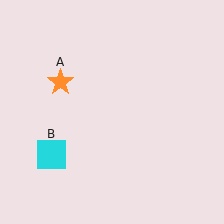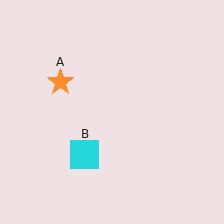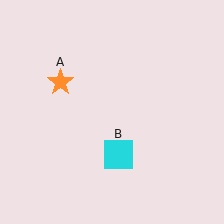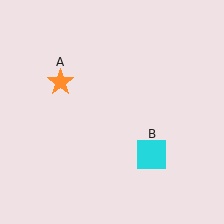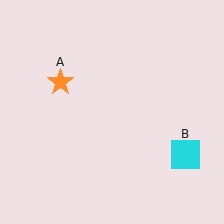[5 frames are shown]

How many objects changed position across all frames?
1 object changed position: cyan square (object B).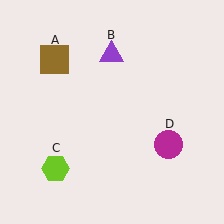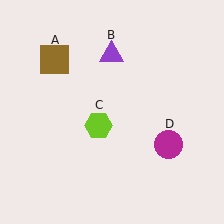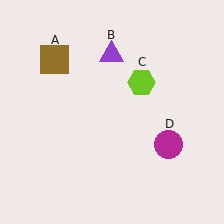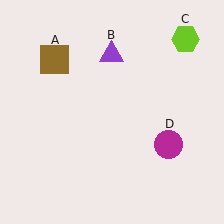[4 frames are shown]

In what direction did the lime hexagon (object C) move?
The lime hexagon (object C) moved up and to the right.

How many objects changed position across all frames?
1 object changed position: lime hexagon (object C).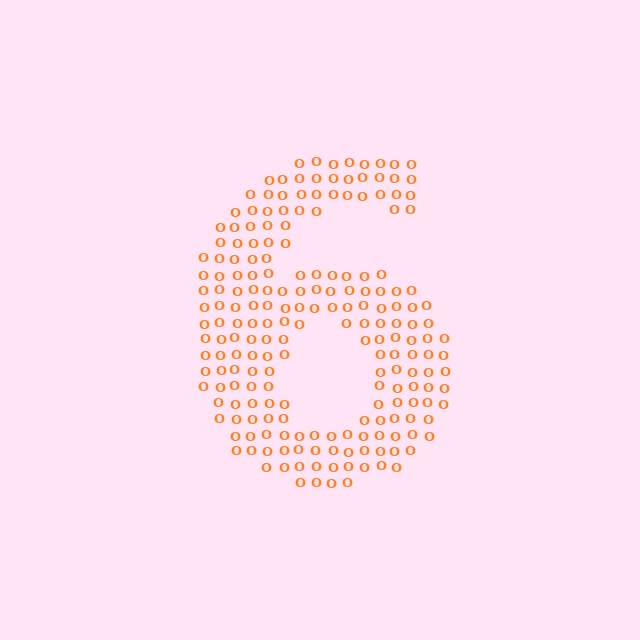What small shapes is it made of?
It is made of small letter O's.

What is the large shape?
The large shape is the digit 6.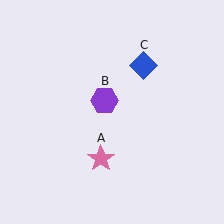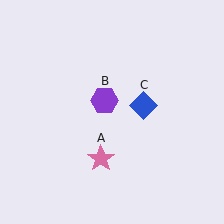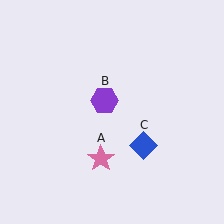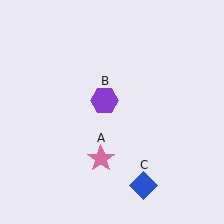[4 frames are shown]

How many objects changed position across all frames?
1 object changed position: blue diamond (object C).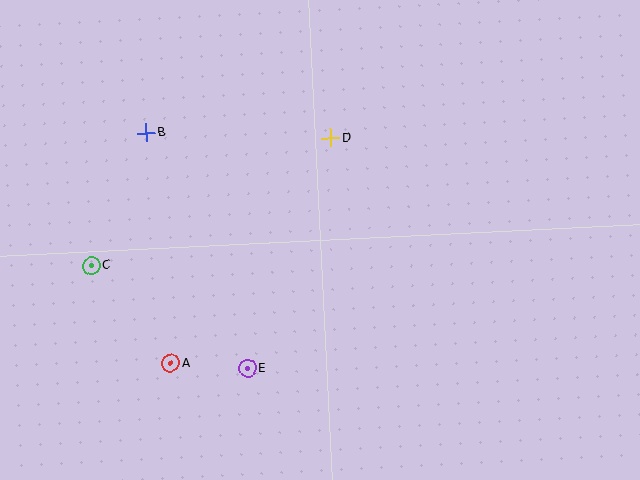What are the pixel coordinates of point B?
Point B is at (146, 133).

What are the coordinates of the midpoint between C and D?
The midpoint between C and D is at (211, 202).